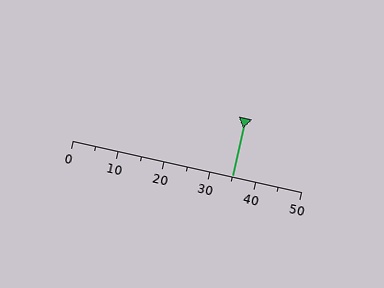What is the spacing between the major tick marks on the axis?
The major ticks are spaced 10 apart.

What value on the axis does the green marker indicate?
The marker indicates approximately 35.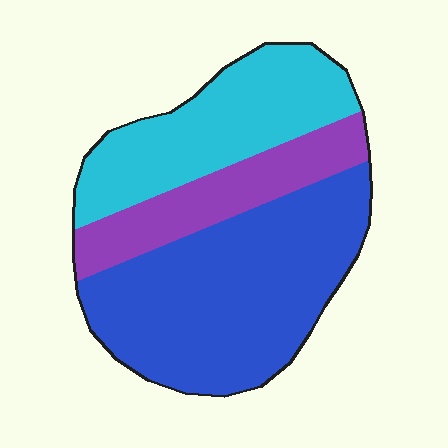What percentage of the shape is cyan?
Cyan covers around 30% of the shape.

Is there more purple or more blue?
Blue.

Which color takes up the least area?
Purple, at roughly 20%.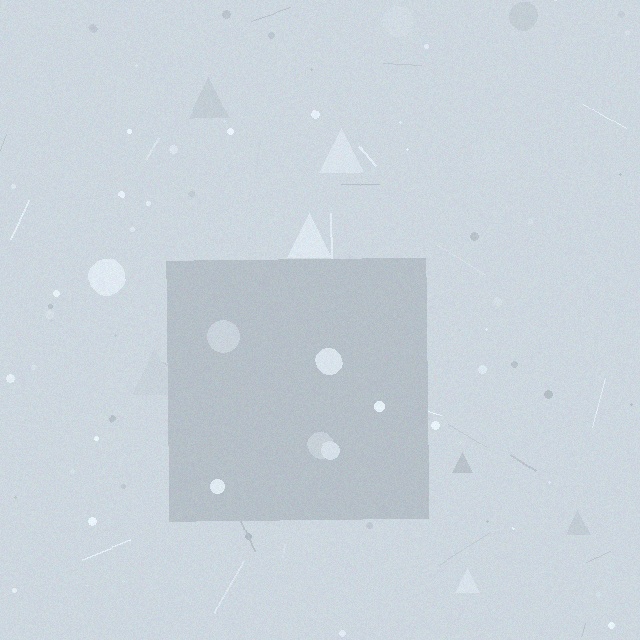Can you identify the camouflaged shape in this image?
The camouflaged shape is a square.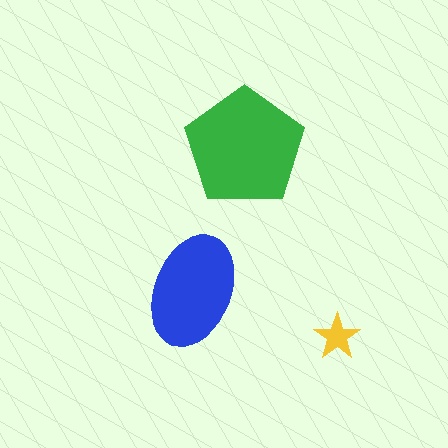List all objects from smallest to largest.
The yellow star, the blue ellipse, the green pentagon.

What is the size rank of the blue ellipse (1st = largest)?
2nd.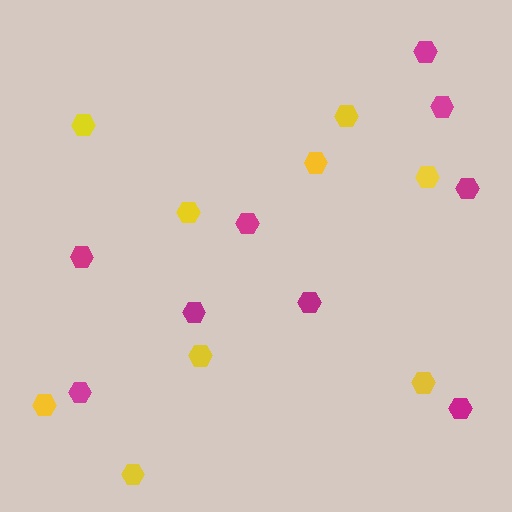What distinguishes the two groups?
There are 2 groups: one group of yellow hexagons (9) and one group of magenta hexagons (9).